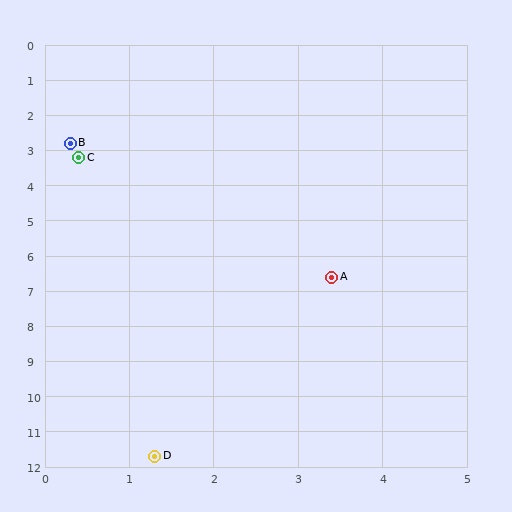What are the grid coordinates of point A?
Point A is at approximately (3.4, 6.6).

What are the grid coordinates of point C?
Point C is at approximately (0.4, 3.2).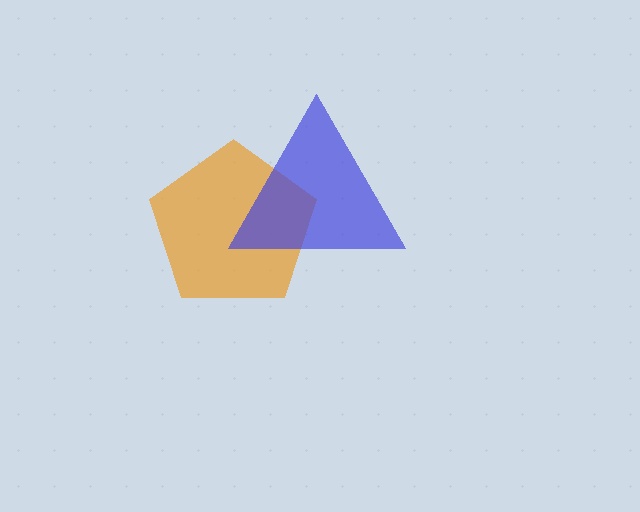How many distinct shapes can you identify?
There are 2 distinct shapes: an orange pentagon, a blue triangle.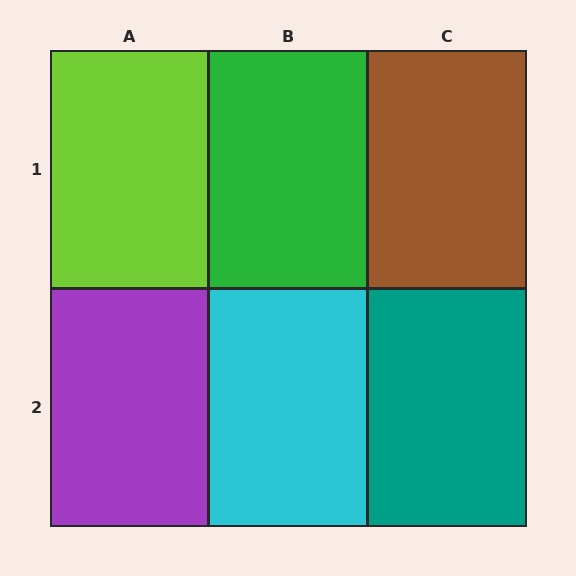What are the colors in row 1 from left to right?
Lime, green, brown.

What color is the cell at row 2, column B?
Cyan.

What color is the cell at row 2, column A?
Purple.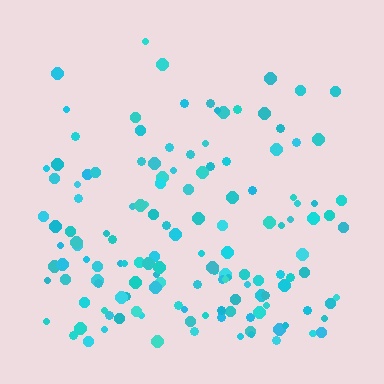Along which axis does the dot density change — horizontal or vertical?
Vertical.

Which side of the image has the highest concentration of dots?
The bottom.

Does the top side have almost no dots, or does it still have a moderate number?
Still a moderate number, just noticeably fewer than the bottom.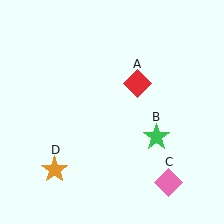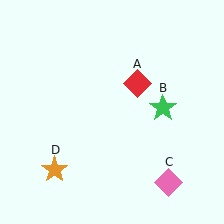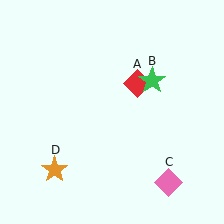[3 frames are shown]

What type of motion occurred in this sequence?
The green star (object B) rotated counterclockwise around the center of the scene.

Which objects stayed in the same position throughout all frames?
Red diamond (object A) and pink diamond (object C) and orange star (object D) remained stationary.